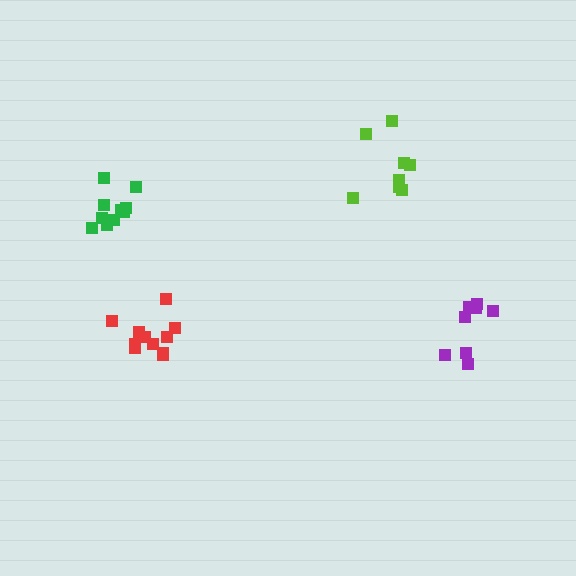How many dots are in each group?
Group 1: 8 dots, Group 2: 8 dots, Group 3: 11 dots, Group 4: 10 dots (37 total).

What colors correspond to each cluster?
The clusters are colored: lime, purple, red, green.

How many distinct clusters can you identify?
There are 4 distinct clusters.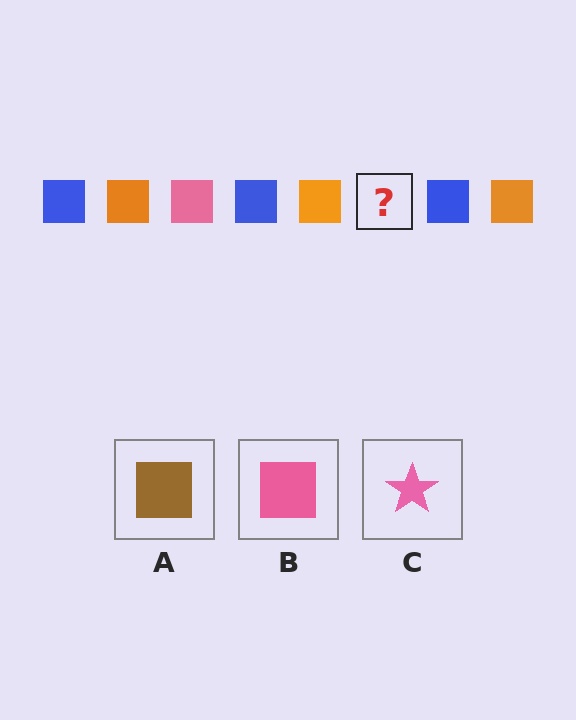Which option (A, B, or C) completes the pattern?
B.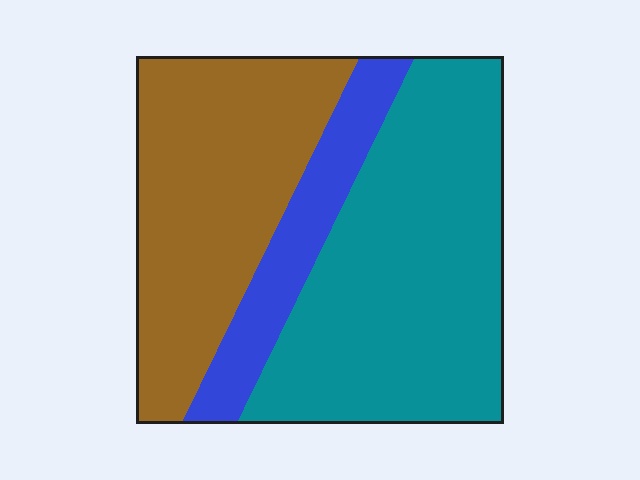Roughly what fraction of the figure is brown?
Brown covers around 35% of the figure.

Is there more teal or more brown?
Teal.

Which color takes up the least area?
Blue, at roughly 15%.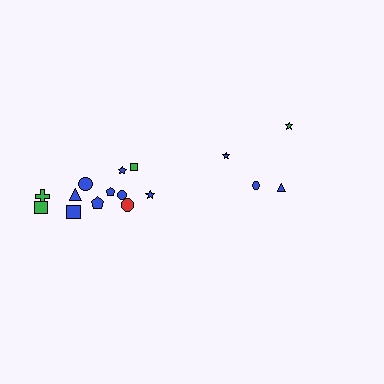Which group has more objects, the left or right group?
The left group.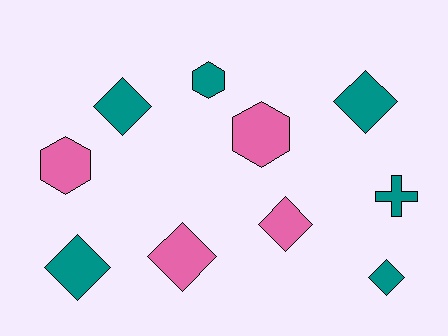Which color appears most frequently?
Teal, with 6 objects.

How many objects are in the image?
There are 10 objects.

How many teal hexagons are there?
There is 1 teal hexagon.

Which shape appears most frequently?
Diamond, with 6 objects.